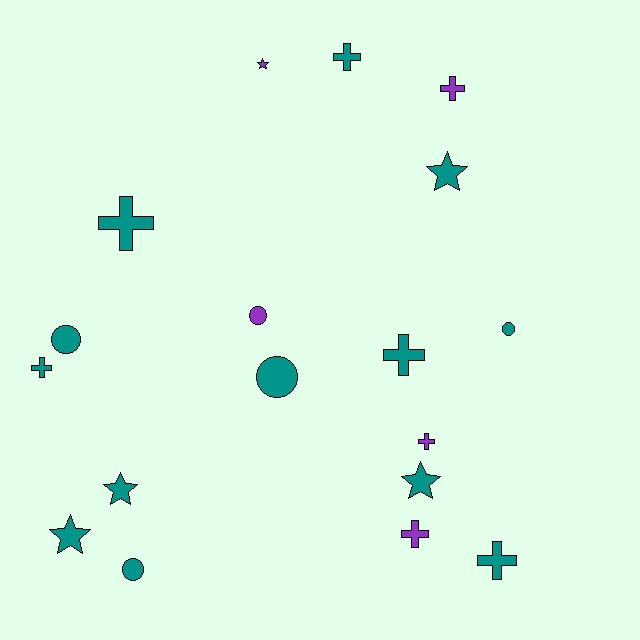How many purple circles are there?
There is 1 purple circle.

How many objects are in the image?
There are 18 objects.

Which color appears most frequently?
Teal, with 13 objects.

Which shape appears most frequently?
Cross, with 8 objects.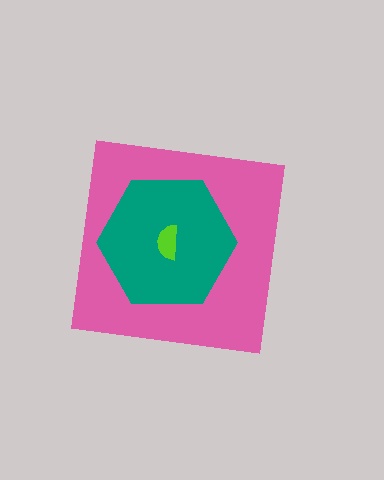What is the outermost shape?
The pink square.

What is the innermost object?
The lime semicircle.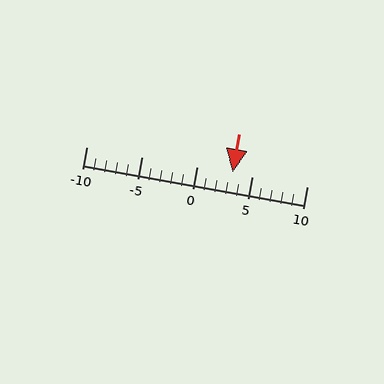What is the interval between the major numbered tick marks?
The major tick marks are spaced 5 units apart.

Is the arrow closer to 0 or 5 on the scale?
The arrow is closer to 5.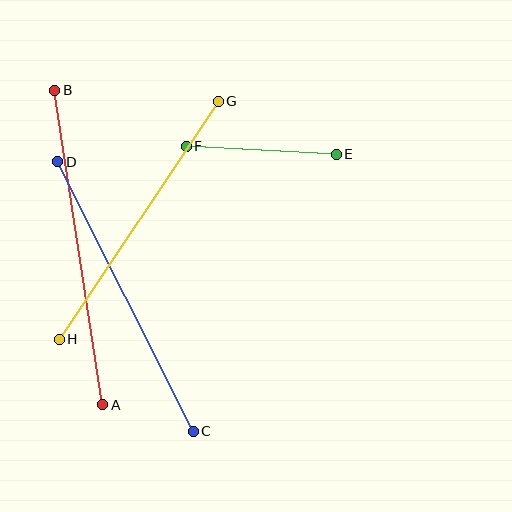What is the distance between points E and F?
The distance is approximately 150 pixels.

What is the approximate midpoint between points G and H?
The midpoint is at approximately (139, 220) pixels.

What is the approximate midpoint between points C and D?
The midpoint is at approximately (126, 297) pixels.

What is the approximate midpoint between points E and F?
The midpoint is at approximately (261, 150) pixels.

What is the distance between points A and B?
The distance is approximately 318 pixels.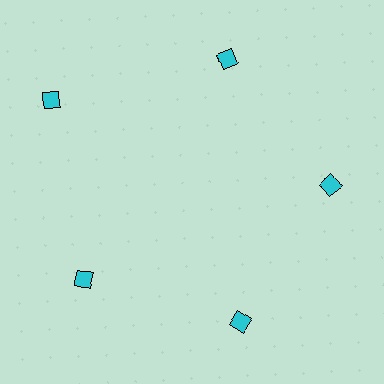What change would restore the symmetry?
The symmetry would be restored by moving it inward, back onto the ring so that all 5 diamonds sit at equal angles and equal distance from the center.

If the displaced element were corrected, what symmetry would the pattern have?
It would have 5-fold rotational symmetry — the pattern would map onto itself every 72 degrees.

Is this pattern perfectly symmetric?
No. The 5 cyan diamonds are arranged in a ring, but one element near the 10 o'clock position is pushed outward from the center, breaking the 5-fold rotational symmetry.